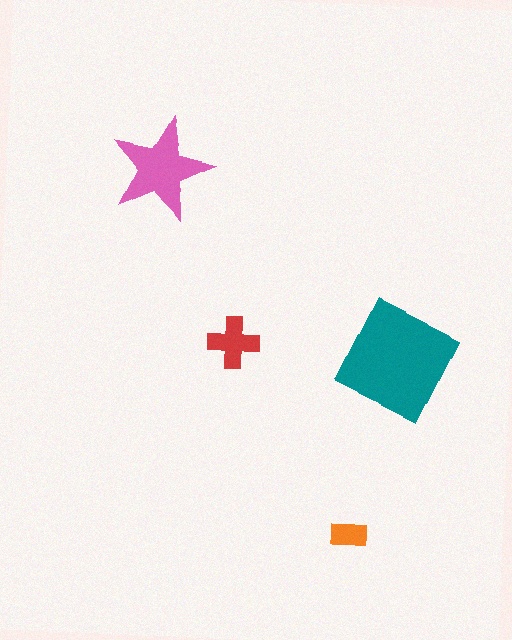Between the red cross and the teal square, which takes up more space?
The teal square.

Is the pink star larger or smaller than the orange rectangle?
Larger.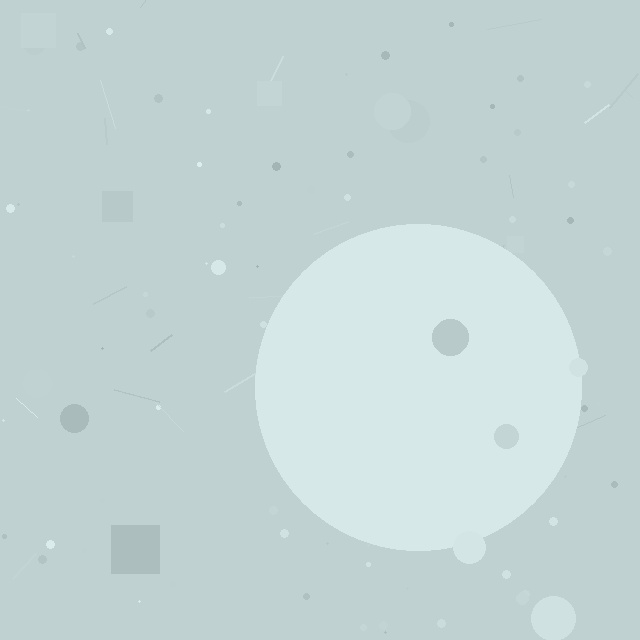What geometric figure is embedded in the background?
A circle is embedded in the background.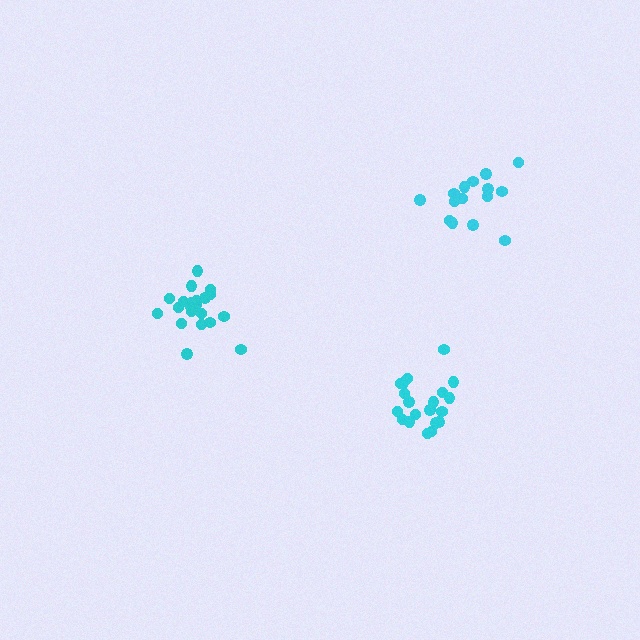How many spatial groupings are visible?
There are 3 spatial groupings.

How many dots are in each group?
Group 1: 20 dots, Group 2: 15 dots, Group 3: 21 dots (56 total).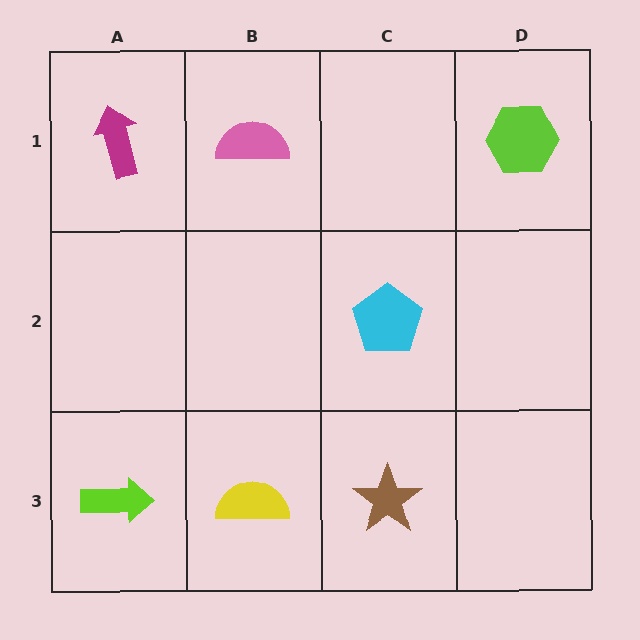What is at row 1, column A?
A magenta arrow.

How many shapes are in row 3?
3 shapes.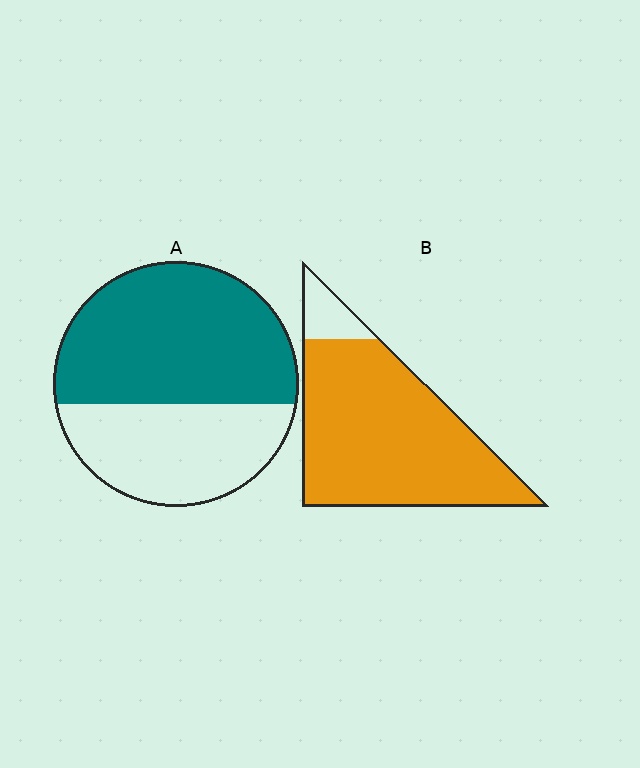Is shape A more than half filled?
Yes.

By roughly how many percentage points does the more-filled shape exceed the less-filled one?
By roughly 30 percentage points (B over A).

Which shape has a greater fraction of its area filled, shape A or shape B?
Shape B.